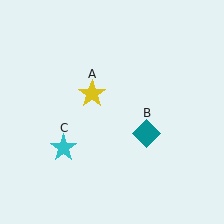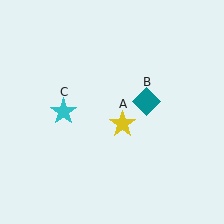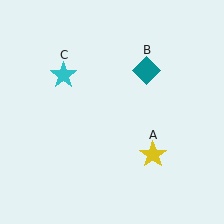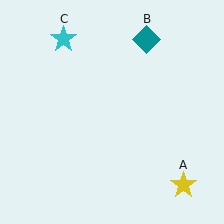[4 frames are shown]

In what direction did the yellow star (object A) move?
The yellow star (object A) moved down and to the right.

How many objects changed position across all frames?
3 objects changed position: yellow star (object A), teal diamond (object B), cyan star (object C).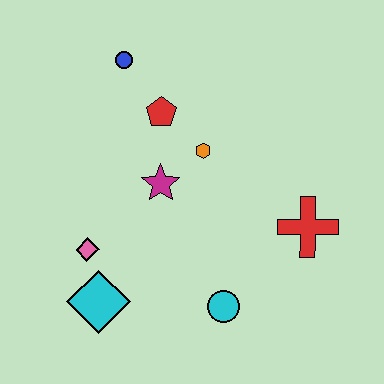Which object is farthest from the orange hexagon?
The cyan diamond is farthest from the orange hexagon.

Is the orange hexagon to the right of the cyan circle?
No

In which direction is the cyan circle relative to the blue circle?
The cyan circle is below the blue circle.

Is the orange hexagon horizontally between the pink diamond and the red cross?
Yes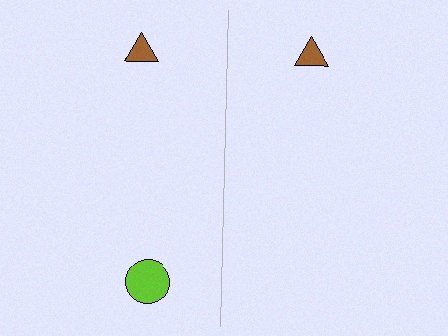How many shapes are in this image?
There are 3 shapes in this image.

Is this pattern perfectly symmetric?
No, the pattern is not perfectly symmetric. A lime circle is missing from the right side.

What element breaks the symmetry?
A lime circle is missing from the right side.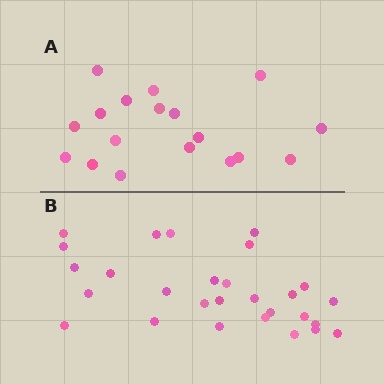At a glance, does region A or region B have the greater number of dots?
Region B (the bottom region) has more dots.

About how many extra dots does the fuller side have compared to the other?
Region B has roughly 10 or so more dots than region A.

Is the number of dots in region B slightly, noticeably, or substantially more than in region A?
Region B has substantially more. The ratio is roughly 1.6 to 1.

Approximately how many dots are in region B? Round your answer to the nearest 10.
About 30 dots. (The exact count is 28, which rounds to 30.)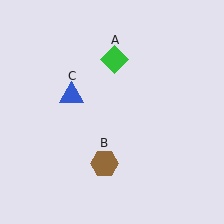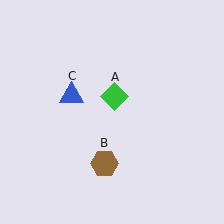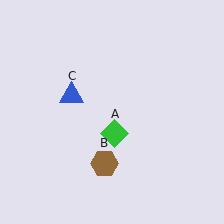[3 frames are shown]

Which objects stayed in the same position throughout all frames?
Brown hexagon (object B) and blue triangle (object C) remained stationary.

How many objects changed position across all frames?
1 object changed position: green diamond (object A).